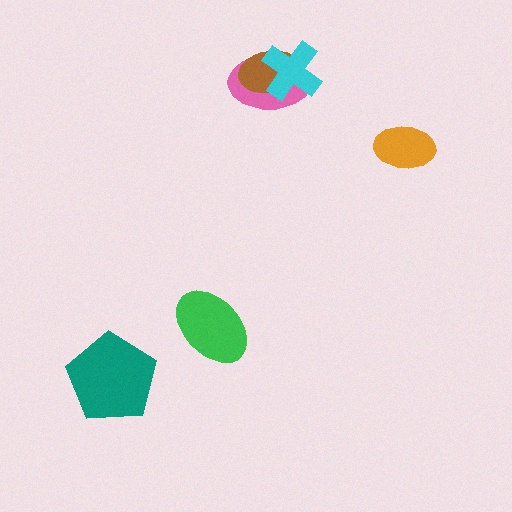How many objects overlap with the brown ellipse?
2 objects overlap with the brown ellipse.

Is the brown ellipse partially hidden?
Yes, it is partially covered by another shape.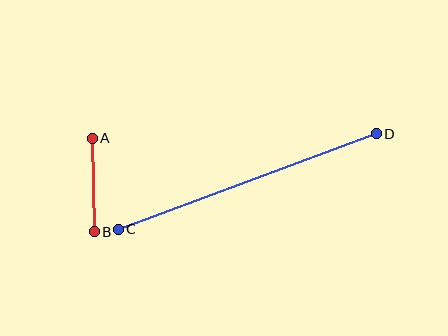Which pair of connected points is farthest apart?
Points C and D are farthest apart.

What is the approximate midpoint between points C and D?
The midpoint is at approximately (247, 181) pixels.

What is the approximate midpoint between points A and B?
The midpoint is at approximately (93, 185) pixels.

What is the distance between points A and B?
The distance is approximately 94 pixels.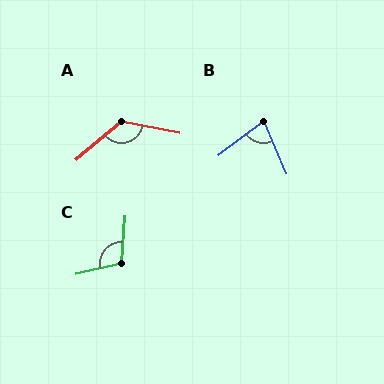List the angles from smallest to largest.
B (76°), C (107°), A (129°).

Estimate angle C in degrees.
Approximately 107 degrees.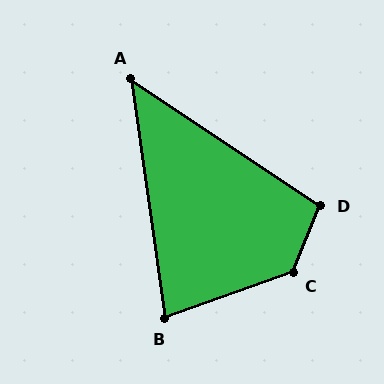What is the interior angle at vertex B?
Approximately 79 degrees (acute).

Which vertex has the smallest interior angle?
A, at approximately 48 degrees.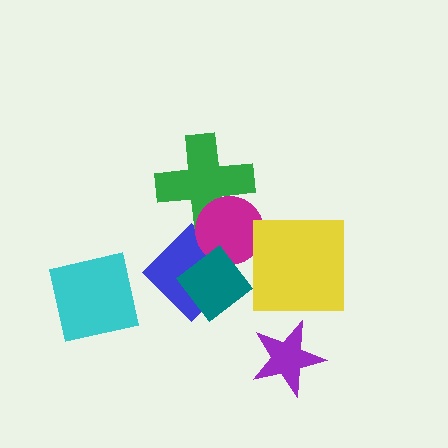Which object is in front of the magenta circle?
The teal diamond is in front of the magenta circle.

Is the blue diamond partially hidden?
Yes, it is partially covered by another shape.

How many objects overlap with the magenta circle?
3 objects overlap with the magenta circle.